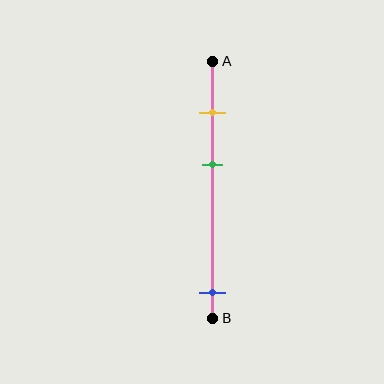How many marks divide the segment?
There are 3 marks dividing the segment.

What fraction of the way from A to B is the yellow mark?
The yellow mark is approximately 20% (0.2) of the way from A to B.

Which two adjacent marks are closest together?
The yellow and green marks are the closest adjacent pair.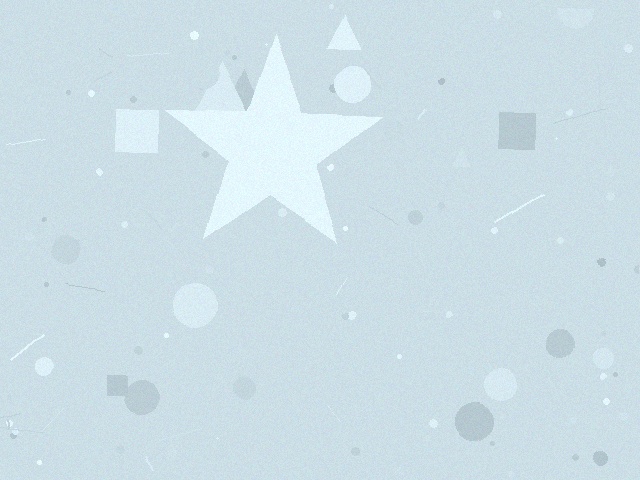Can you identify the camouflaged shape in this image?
The camouflaged shape is a star.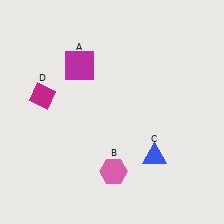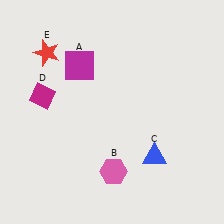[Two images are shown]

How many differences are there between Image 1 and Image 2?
There is 1 difference between the two images.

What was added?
A red star (E) was added in Image 2.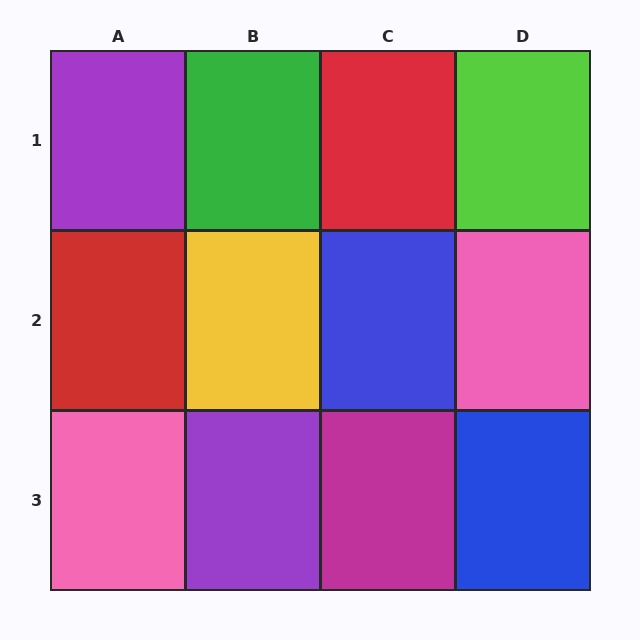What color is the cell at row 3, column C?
Magenta.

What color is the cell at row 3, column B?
Purple.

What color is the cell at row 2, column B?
Yellow.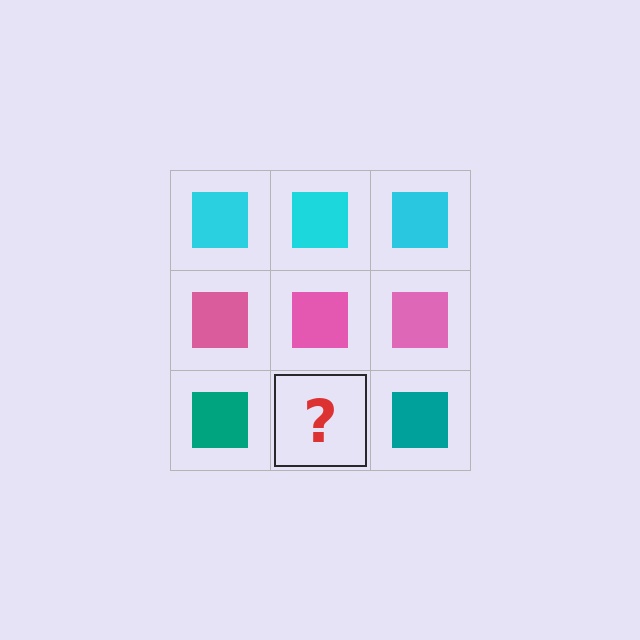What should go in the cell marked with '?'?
The missing cell should contain a teal square.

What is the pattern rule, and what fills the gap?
The rule is that each row has a consistent color. The gap should be filled with a teal square.